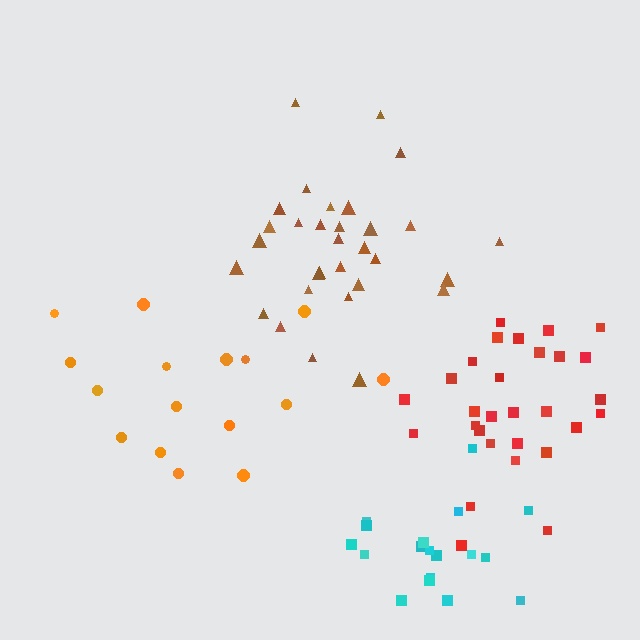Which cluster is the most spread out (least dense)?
Orange.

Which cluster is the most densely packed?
Brown.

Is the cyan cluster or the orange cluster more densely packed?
Cyan.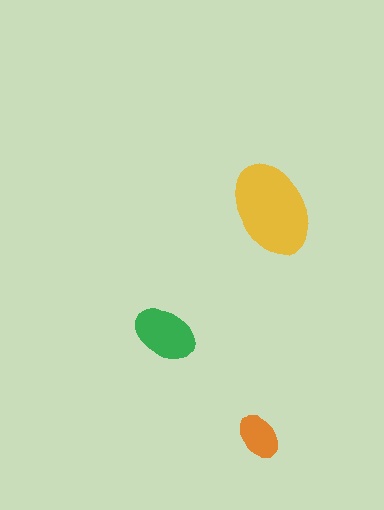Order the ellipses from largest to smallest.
the yellow one, the green one, the orange one.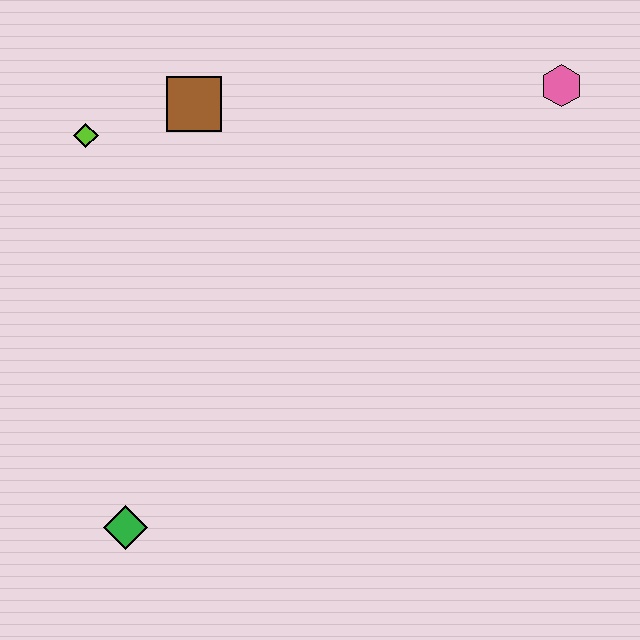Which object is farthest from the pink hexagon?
The green diamond is farthest from the pink hexagon.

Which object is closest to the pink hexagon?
The brown square is closest to the pink hexagon.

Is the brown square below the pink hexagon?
Yes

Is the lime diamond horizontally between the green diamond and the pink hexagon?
No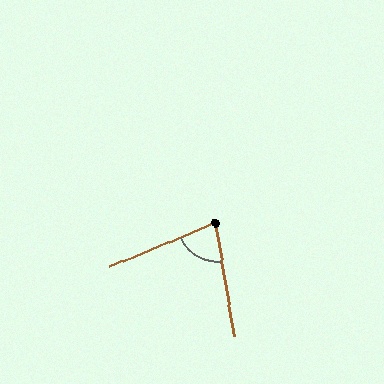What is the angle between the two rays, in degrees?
Approximately 77 degrees.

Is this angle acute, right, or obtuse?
It is acute.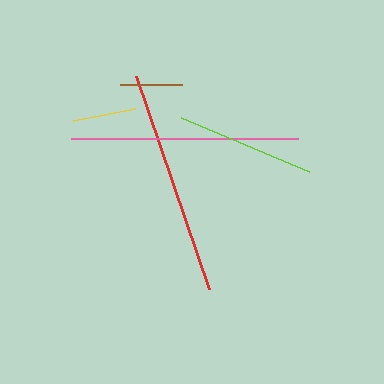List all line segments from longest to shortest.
From longest to shortest: pink, red, lime, yellow, brown.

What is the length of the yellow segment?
The yellow segment is approximately 63 pixels long.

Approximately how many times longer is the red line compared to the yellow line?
The red line is approximately 3.6 times the length of the yellow line.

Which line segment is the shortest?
The brown line is the shortest at approximately 62 pixels.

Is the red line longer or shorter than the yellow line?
The red line is longer than the yellow line.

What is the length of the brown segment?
The brown segment is approximately 62 pixels long.